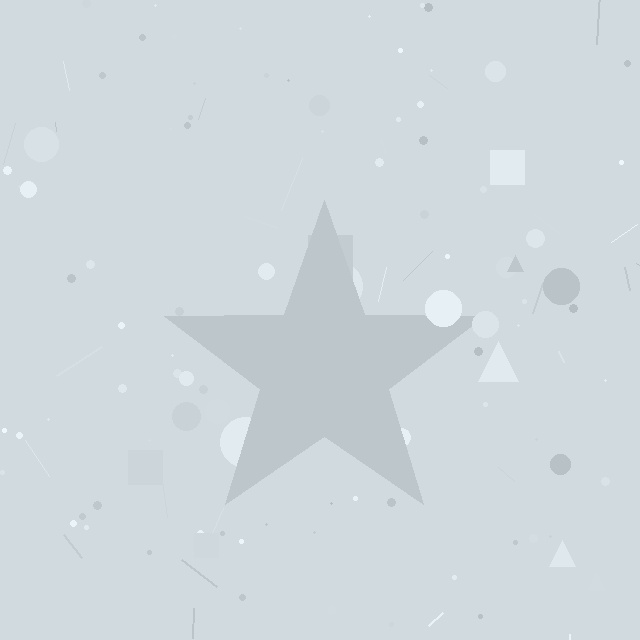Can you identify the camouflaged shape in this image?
The camouflaged shape is a star.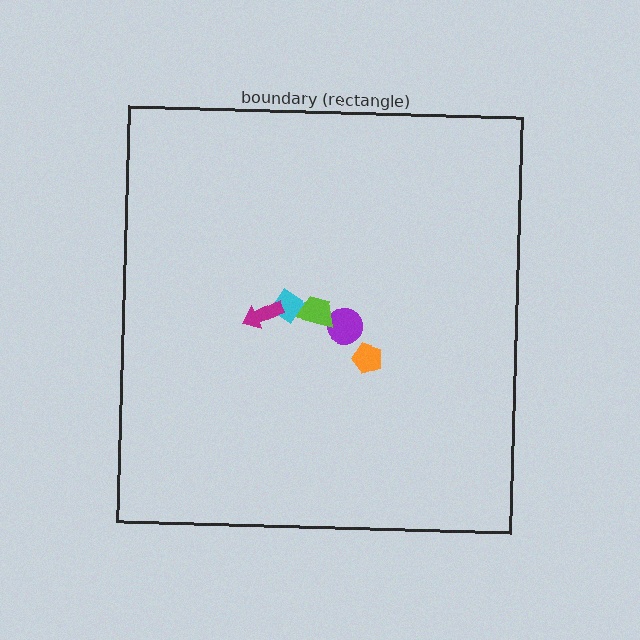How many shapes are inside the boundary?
5 inside, 0 outside.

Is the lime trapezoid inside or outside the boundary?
Inside.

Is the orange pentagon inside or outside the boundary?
Inside.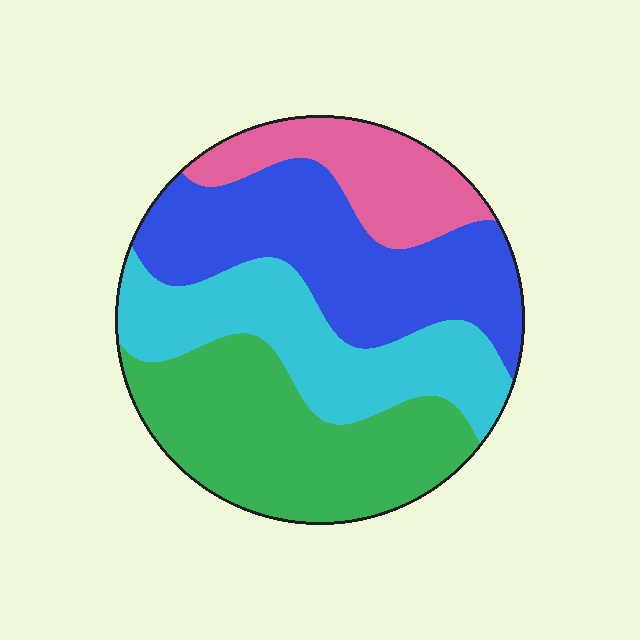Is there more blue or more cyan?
Blue.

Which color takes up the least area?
Pink, at roughly 15%.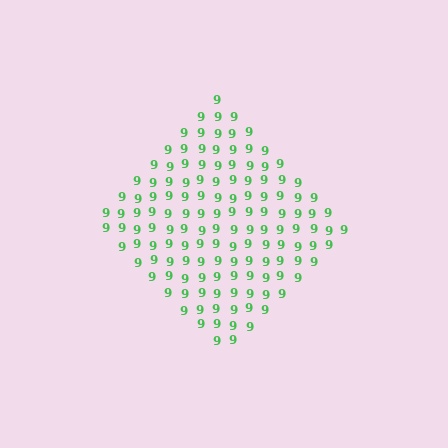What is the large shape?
The large shape is a diamond.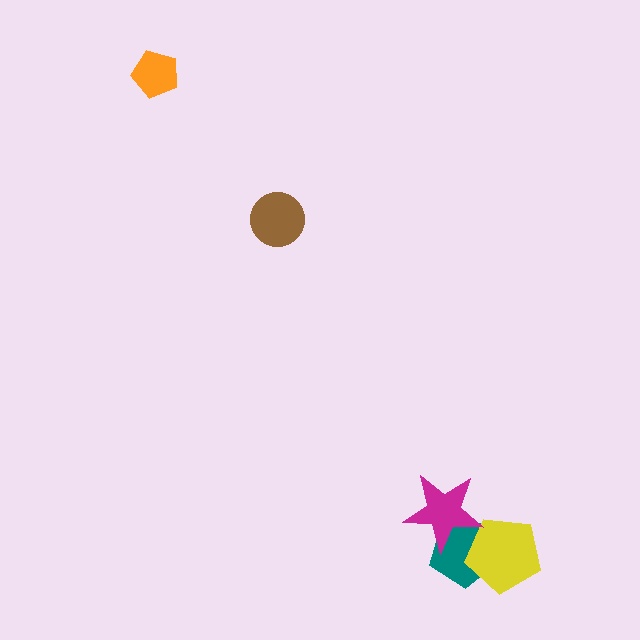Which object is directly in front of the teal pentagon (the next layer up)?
The yellow pentagon is directly in front of the teal pentagon.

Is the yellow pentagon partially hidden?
Yes, it is partially covered by another shape.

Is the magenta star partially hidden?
No, no other shape covers it.